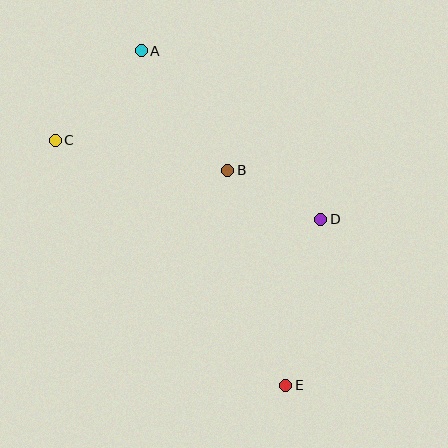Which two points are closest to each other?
Points B and D are closest to each other.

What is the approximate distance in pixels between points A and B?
The distance between A and B is approximately 147 pixels.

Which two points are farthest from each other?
Points A and E are farthest from each other.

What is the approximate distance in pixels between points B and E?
The distance between B and E is approximately 223 pixels.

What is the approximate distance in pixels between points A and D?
The distance between A and D is approximately 246 pixels.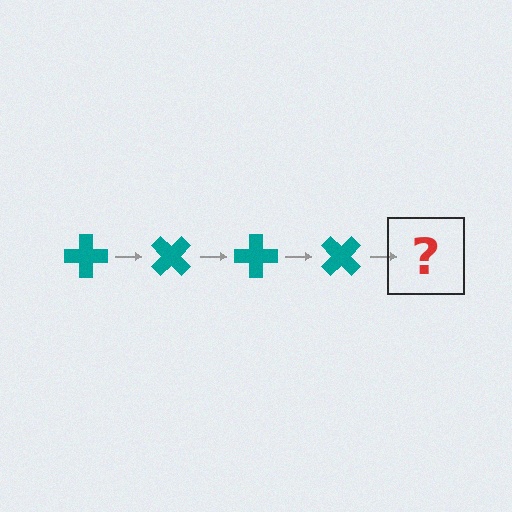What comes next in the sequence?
The next element should be a teal cross rotated 180 degrees.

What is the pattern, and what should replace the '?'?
The pattern is that the cross rotates 45 degrees each step. The '?' should be a teal cross rotated 180 degrees.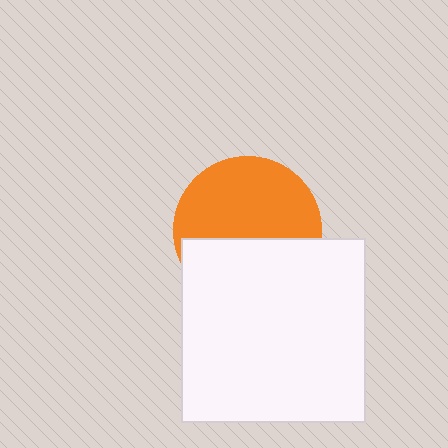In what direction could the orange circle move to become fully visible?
The orange circle could move up. That would shift it out from behind the white square entirely.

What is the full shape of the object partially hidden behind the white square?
The partially hidden object is an orange circle.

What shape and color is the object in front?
The object in front is a white square.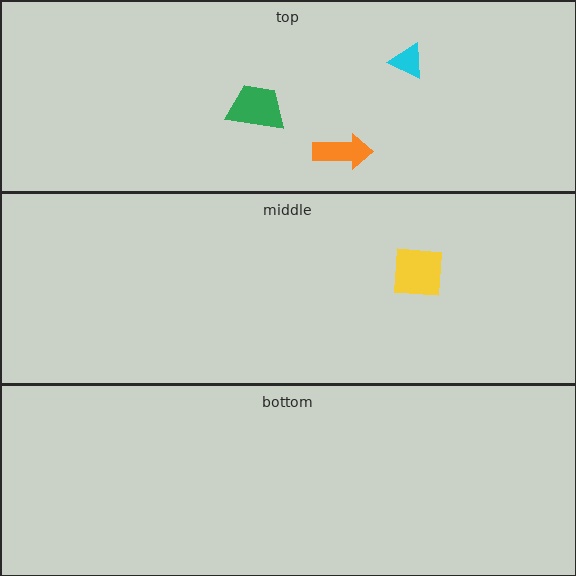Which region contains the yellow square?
The middle region.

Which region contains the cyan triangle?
The top region.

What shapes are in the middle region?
The yellow square.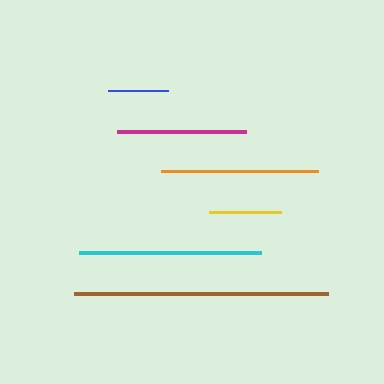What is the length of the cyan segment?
The cyan segment is approximately 182 pixels long.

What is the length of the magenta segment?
The magenta segment is approximately 130 pixels long.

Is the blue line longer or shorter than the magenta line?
The magenta line is longer than the blue line.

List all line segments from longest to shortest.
From longest to shortest: brown, cyan, orange, magenta, yellow, blue.